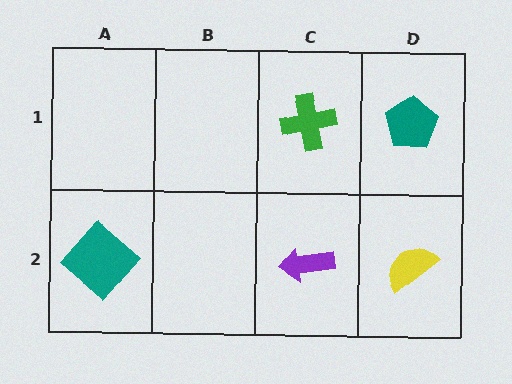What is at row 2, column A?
A teal diamond.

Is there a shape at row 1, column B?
No, that cell is empty.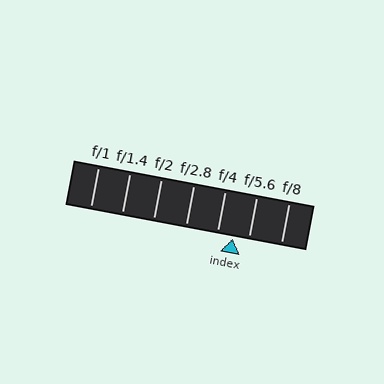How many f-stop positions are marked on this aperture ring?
There are 7 f-stop positions marked.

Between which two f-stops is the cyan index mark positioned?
The index mark is between f/4 and f/5.6.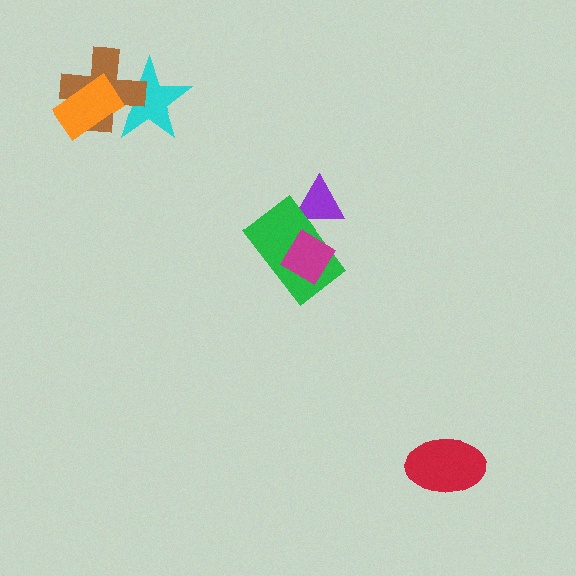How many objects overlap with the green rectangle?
2 objects overlap with the green rectangle.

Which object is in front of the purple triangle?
The green rectangle is in front of the purple triangle.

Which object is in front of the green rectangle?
The magenta diamond is in front of the green rectangle.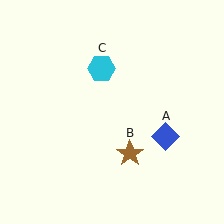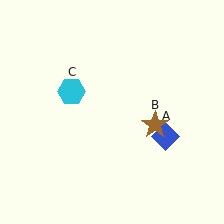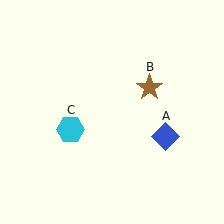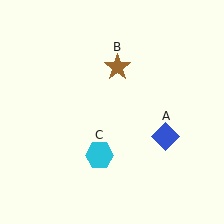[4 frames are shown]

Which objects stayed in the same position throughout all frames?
Blue diamond (object A) remained stationary.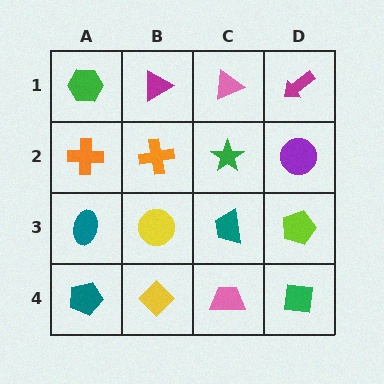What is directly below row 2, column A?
A teal ellipse.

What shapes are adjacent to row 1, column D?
A purple circle (row 2, column D), a pink triangle (row 1, column C).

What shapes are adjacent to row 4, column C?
A teal trapezoid (row 3, column C), a yellow diamond (row 4, column B), a green square (row 4, column D).